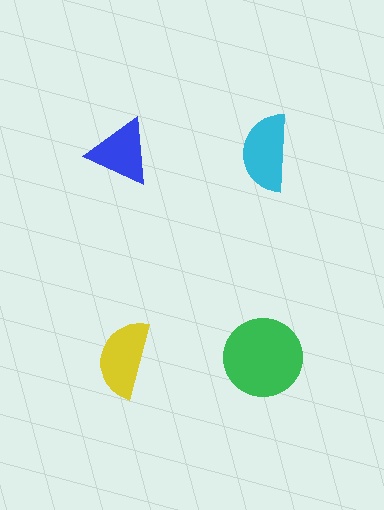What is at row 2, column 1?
A yellow semicircle.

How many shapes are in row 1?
2 shapes.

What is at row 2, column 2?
A green circle.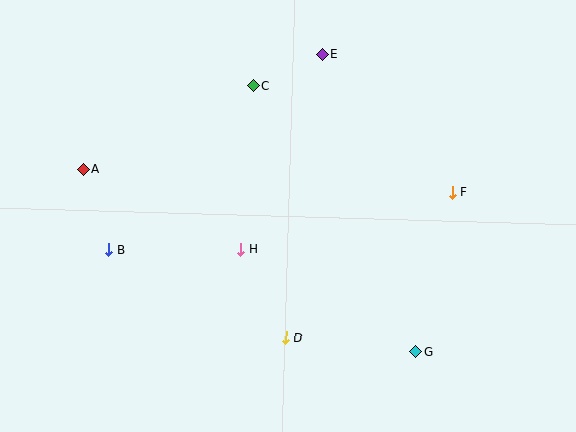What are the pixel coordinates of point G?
Point G is at (416, 352).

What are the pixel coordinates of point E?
Point E is at (322, 54).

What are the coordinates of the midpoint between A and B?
The midpoint between A and B is at (96, 209).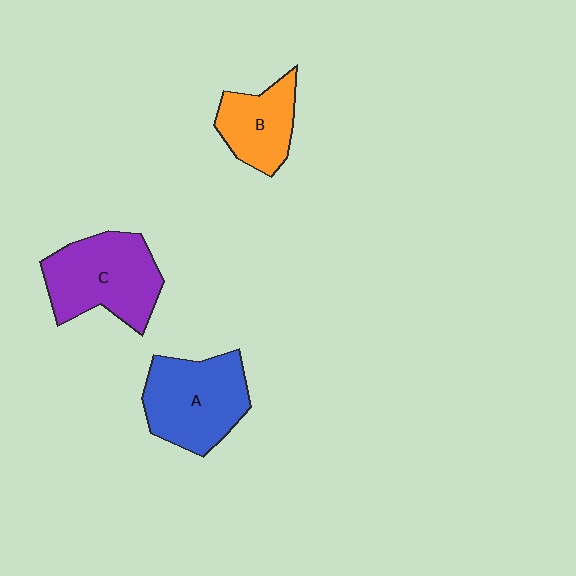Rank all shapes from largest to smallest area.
From largest to smallest: C (purple), A (blue), B (orange).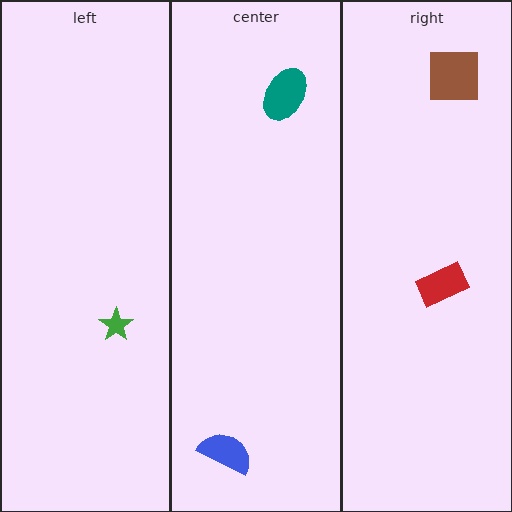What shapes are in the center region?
The teal ellipse, the blue semicircle.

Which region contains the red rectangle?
The right region.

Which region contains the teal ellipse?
The center region.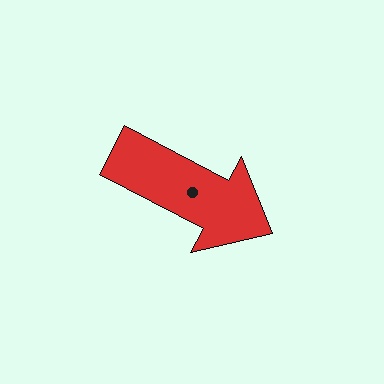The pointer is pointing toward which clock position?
Roughly 4 o'clock.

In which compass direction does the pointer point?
Southeast.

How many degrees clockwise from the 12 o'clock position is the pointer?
Approximately 118 degrees.